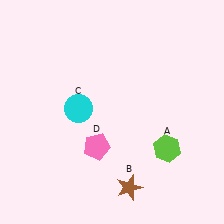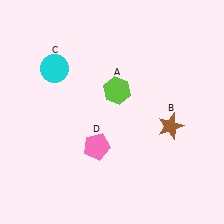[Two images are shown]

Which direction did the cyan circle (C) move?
The cyan circle (C) moved up.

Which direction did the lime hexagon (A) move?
The lime hexagon (A) moved up.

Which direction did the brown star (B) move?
The brown star (B) moved up.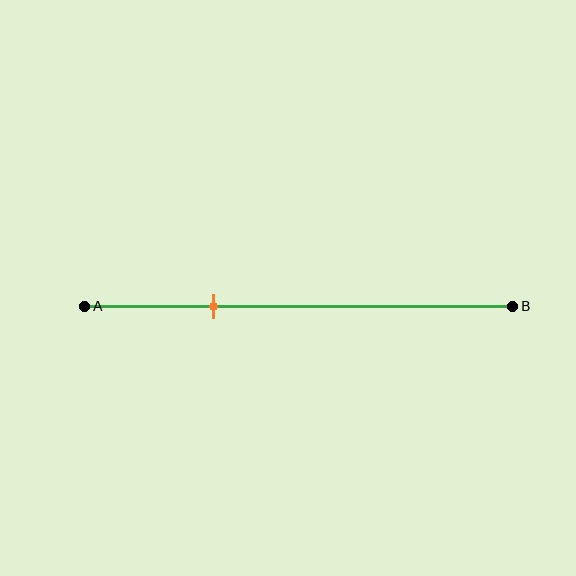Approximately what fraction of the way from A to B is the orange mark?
The orange mark is approximately 30% of the way from A to B.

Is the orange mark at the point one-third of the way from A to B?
No, the mark is at about 30% from A, not at the 33% one-third point.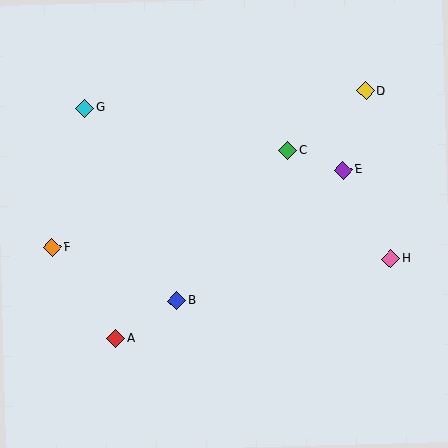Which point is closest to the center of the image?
Point B at (177, 301) is closest to the center.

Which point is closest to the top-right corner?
Point D is closest to the top-right corner.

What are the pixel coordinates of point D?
Point D is at (366, 91).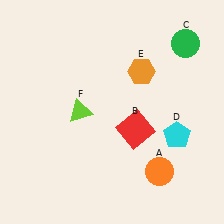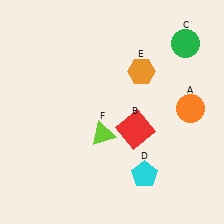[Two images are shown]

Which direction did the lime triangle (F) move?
The lime triangle (F) moved right.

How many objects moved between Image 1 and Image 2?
3 objects moved between the two images.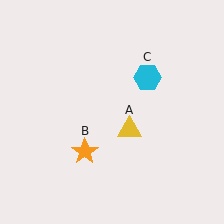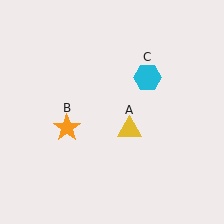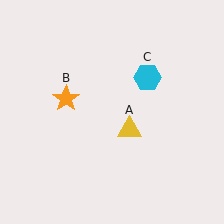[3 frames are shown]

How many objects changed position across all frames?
1 object changed position: orange star (object B).